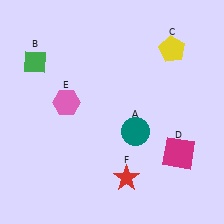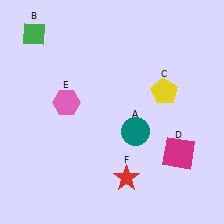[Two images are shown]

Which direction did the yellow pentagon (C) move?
The yellow pentagon (C) moved down.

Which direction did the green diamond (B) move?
The green diamond (B) moved up.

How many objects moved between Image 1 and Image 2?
2 objects moved between the two images.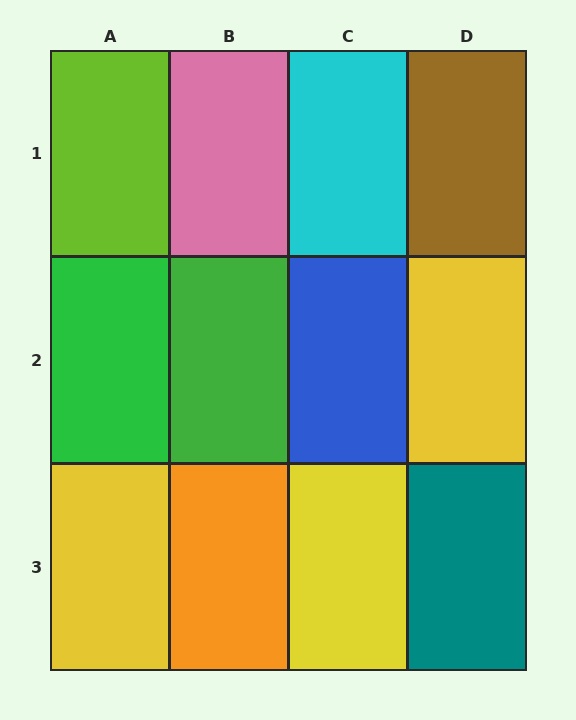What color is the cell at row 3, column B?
Orange.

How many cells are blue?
1 cell is blue.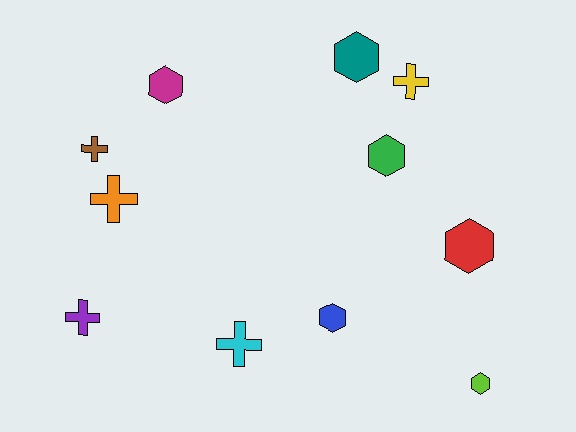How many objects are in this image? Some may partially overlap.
There are 11 objects.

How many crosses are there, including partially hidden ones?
There are 5 crosses.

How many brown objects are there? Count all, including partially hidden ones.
There is 1 brown object.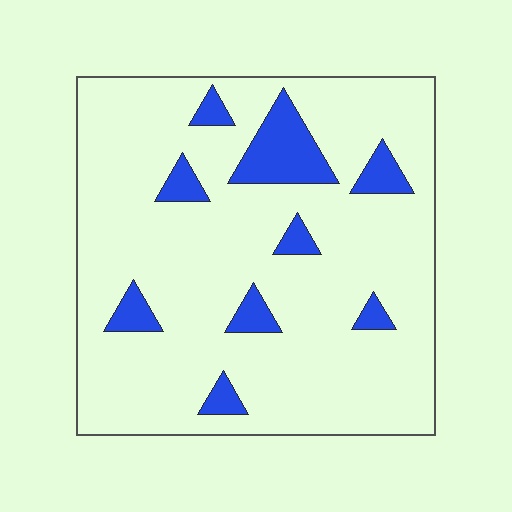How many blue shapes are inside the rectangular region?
9.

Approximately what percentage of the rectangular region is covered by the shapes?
Approximately 15%.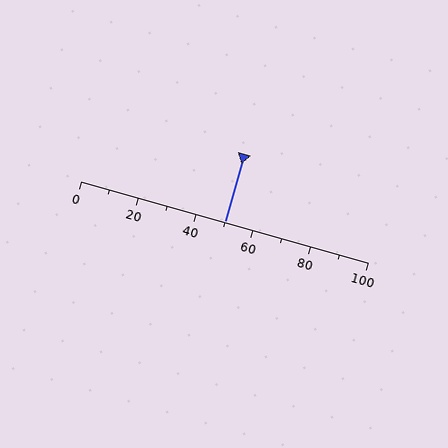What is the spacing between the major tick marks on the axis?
The major ticks are spaced 20 apart.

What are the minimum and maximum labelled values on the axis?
The axis runs from 0 to 100.